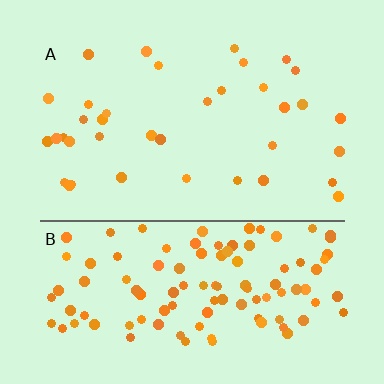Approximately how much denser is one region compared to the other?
Approximately 3.2× — region B over region A.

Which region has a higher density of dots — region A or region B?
B (the bottom).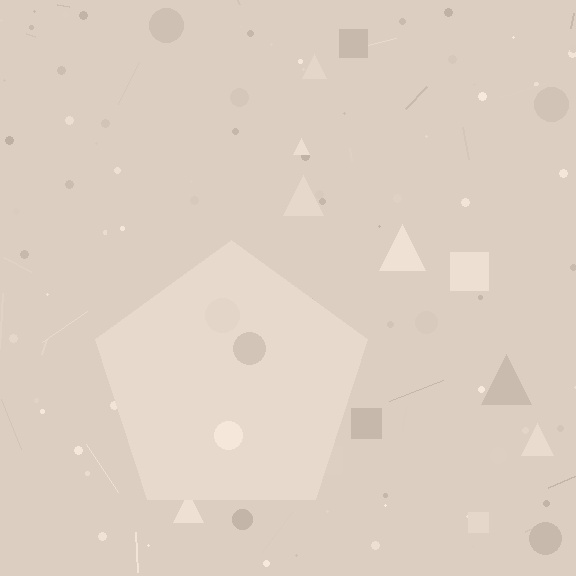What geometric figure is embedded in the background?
A pentagon is embedded in the background.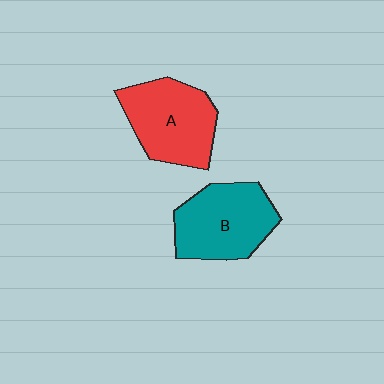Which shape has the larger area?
Shape A (red).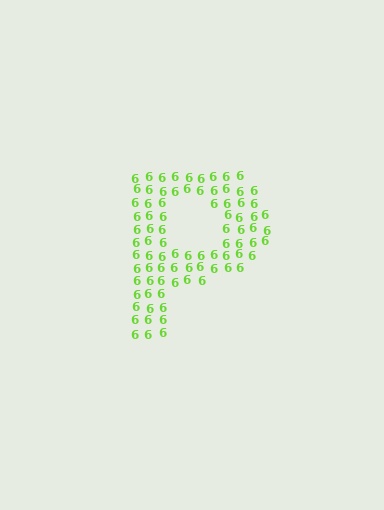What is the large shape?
The large shape is the letter P.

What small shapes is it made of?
It is made of small digit 6's.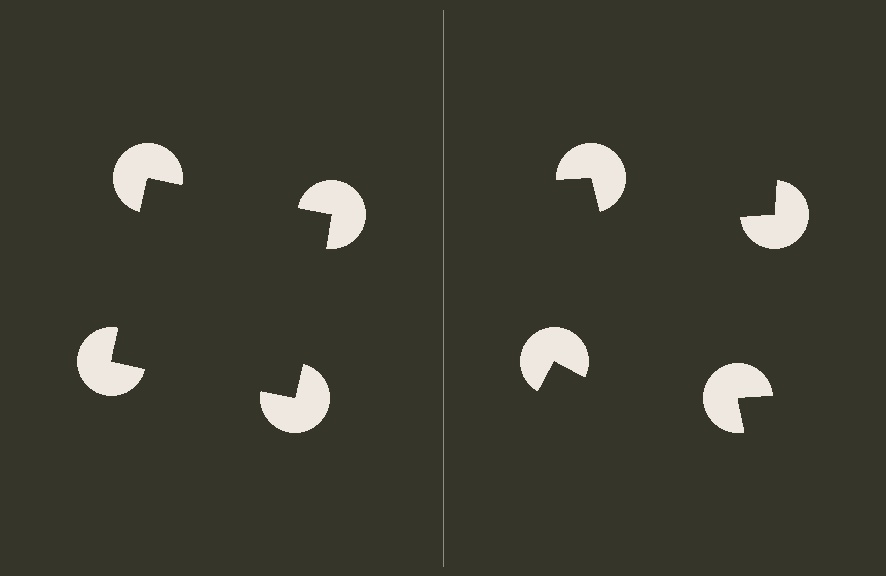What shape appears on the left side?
An illusory square.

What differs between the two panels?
The pac-man discs are positioned identically on both sides; only the wedge orientations differ. On the left they align to a square; on the right they are misaligned.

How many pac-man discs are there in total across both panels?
8 — 4 on each side.